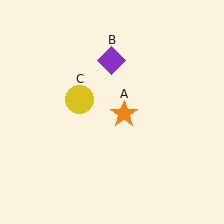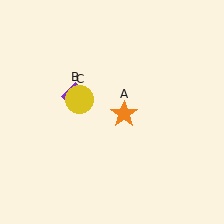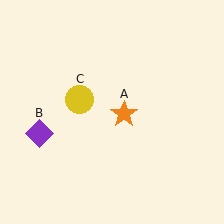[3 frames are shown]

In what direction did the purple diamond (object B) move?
The purple diamond (object B) moved down and to the left.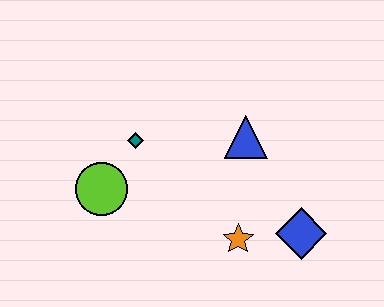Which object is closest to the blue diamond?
The orange star is closest to the blue diamond.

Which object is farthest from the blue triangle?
The lime circle is farthest from the blue triangle.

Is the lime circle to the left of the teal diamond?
Yes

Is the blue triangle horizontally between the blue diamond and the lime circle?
Yes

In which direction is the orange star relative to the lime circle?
The orange star is to the right of the lime circle.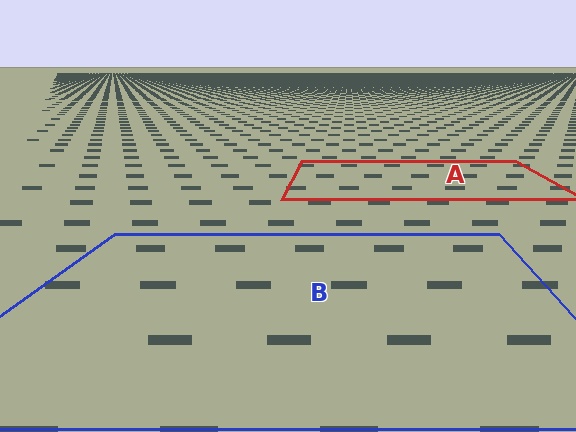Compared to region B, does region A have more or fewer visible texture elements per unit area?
Region A has more texture elements per unit area — they are packed more densely because it is farther away.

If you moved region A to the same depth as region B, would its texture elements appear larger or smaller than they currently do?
They would appear larger. At a closer depth, the same texture elements are projected at a bigger on-screen size.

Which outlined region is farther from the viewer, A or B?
Region A is farther from the viewer — the texture elements inside it appear smaller and more densely packed.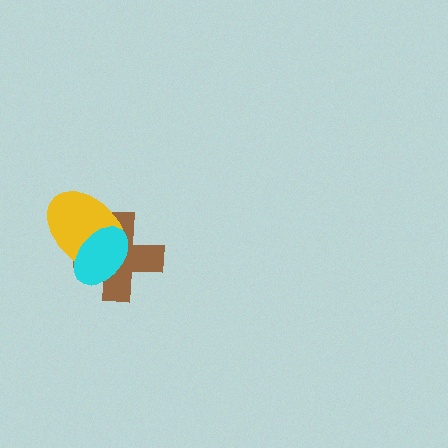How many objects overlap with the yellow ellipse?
2 objects overlap with the yellow ellipse.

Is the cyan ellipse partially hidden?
No, no other shape covers it.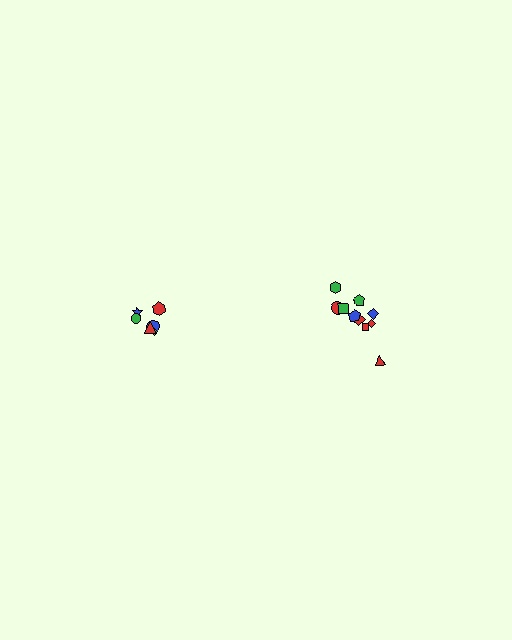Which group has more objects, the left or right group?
The right group.